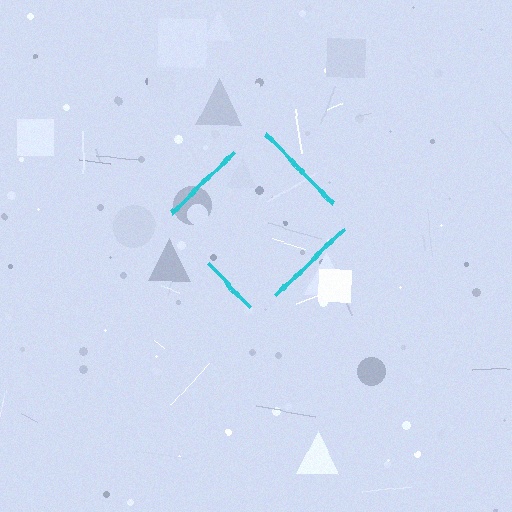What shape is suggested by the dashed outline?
The dashed outline suggests a diamond.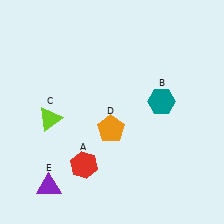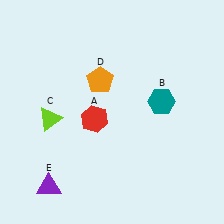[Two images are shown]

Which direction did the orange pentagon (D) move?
The orange pentagon (D) moved up.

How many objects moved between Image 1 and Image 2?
2 objects moved between the two images.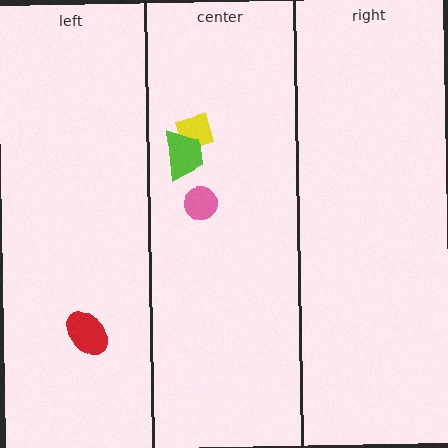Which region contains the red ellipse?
The left region.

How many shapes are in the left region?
1.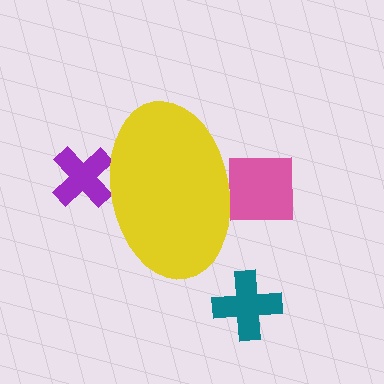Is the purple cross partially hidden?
Yes, the purple cross is partially hidden behind the yellow ellipse.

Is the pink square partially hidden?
Yes, the pink square is partially hidden behind the yellow ellipse.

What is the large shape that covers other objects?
A yellow ellipse.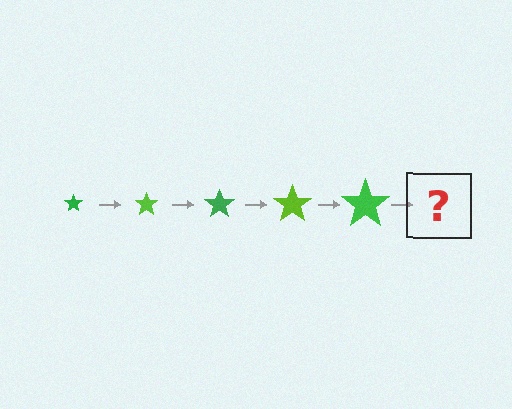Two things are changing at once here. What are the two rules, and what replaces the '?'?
The two rules are that the star grows larger each step and the color cycles through green and lime. The '?' should be a lime star, larger than the previous one.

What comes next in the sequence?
The next element should be a lime star, larger than the previous one.